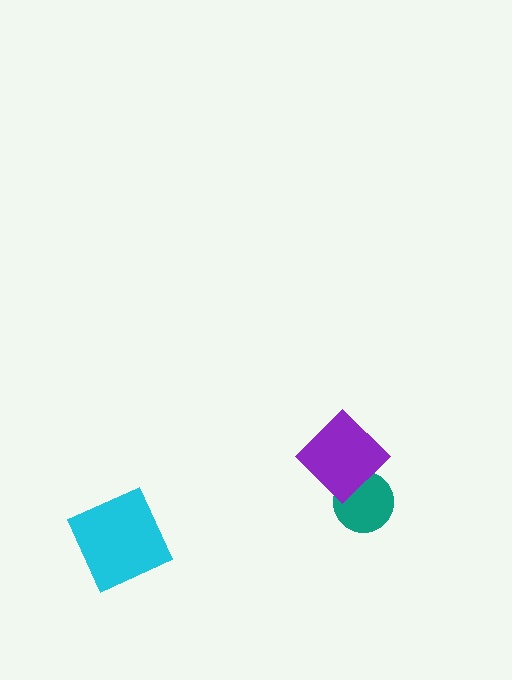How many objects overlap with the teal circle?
1 object overlaps with the teal circle.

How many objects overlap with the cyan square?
0 objects overlap with the cyan square.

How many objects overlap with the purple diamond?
1 object overlaps with the purple diamond.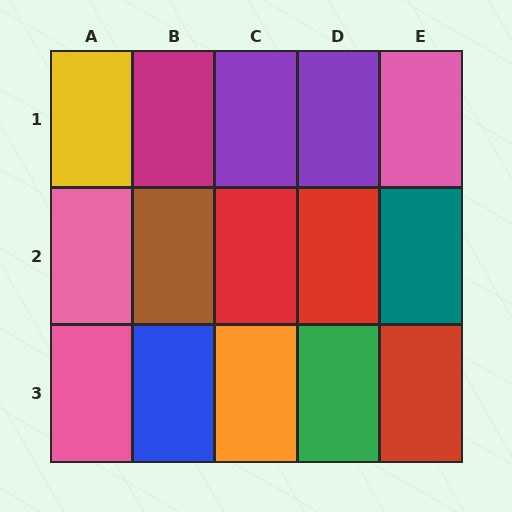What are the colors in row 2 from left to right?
Pink, brown, red, red, teal.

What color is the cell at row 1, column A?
Yellow.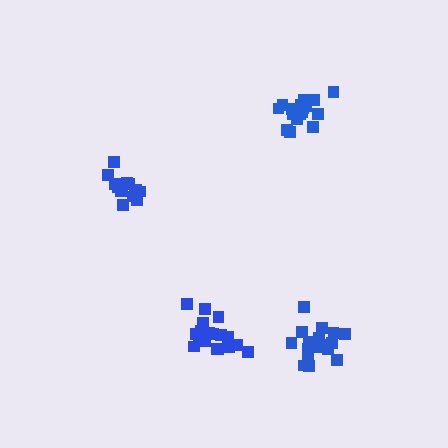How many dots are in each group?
Group 1: 19 dots, Group 2: 14 dots, Group 3: 17 dots, Group 4: 19 dots (69 total).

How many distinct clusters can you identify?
There are 4 distinct clusters.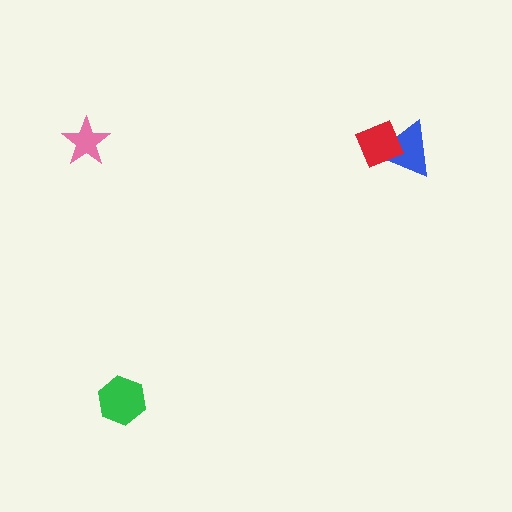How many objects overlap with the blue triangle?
1 object overlaps with the blue triangle.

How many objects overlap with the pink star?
0 objects overlap with the pink star.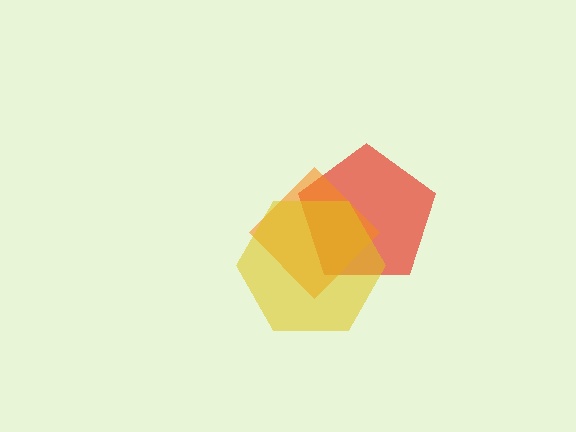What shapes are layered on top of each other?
The layered shapes are: a red pentagon, an orange diamond, a yellow hexagon.